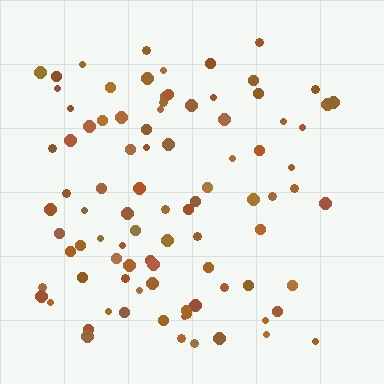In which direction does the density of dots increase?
From right to left, with the left side densest.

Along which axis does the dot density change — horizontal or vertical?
Horizontal.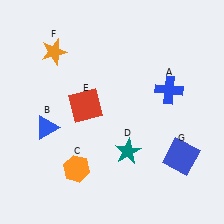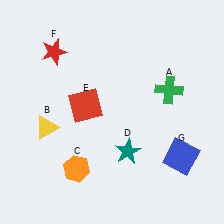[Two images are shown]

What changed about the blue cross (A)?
In Image 1, A is blue. In Image 2, it changed to green.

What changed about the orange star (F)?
In Image 1, F is orange. In Image 2, it changed to red.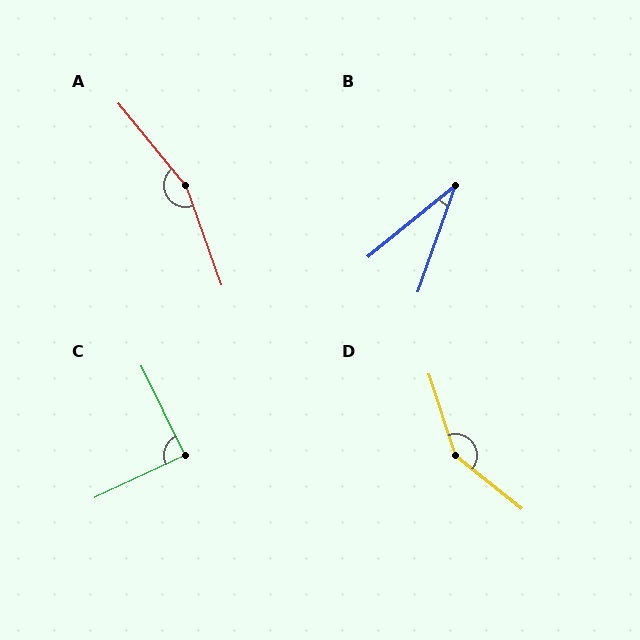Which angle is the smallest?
B, at approximately 31 degrees.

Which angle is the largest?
A, at approximately 160 degrees.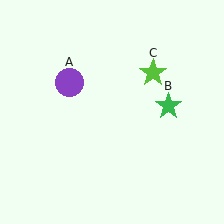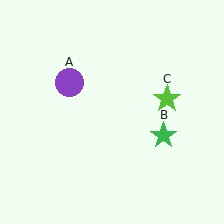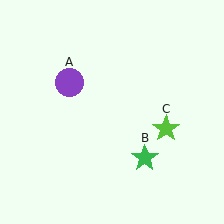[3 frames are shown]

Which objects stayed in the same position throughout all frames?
Purple circle (object A) remained stationary.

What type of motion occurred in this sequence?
The green star (object B), lime star (object C) rotated clockwise around the center of the scene.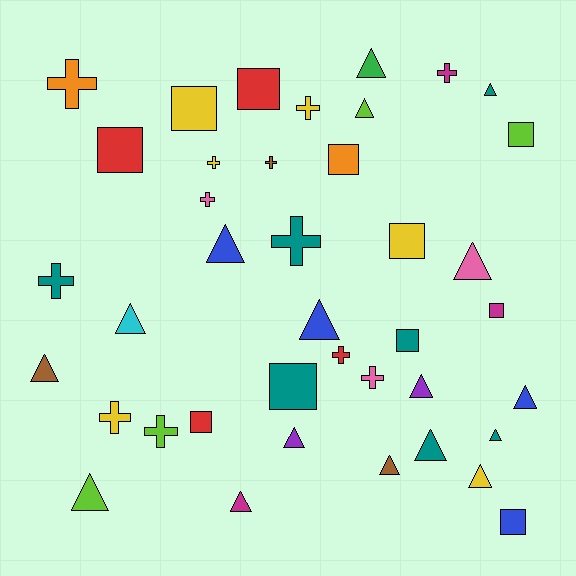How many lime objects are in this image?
There are 4 lime objects.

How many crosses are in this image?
There are 12 crosses.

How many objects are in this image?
There are 40 objects.